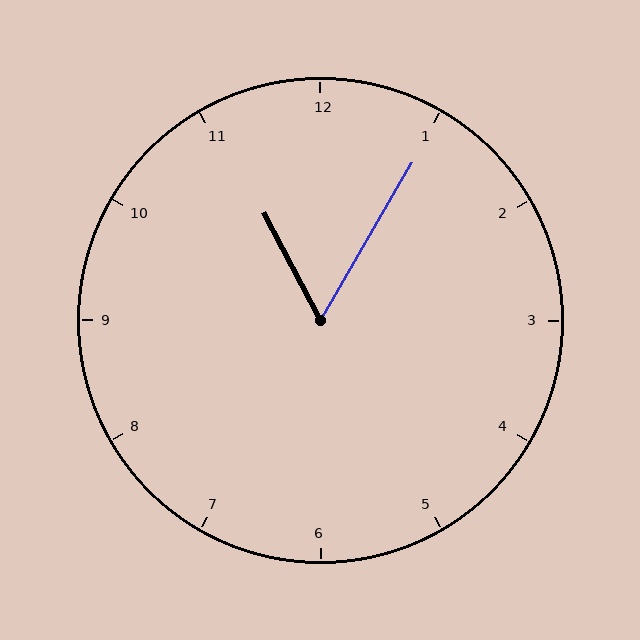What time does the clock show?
11:05.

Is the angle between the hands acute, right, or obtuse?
It is acute.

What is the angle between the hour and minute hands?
Approximately 58 degrees.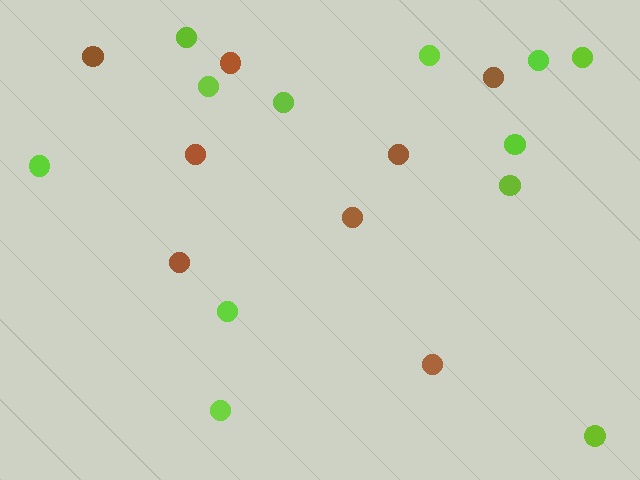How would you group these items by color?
There are 2 groups: one group of brown circles (8) and one group of lime circles (12).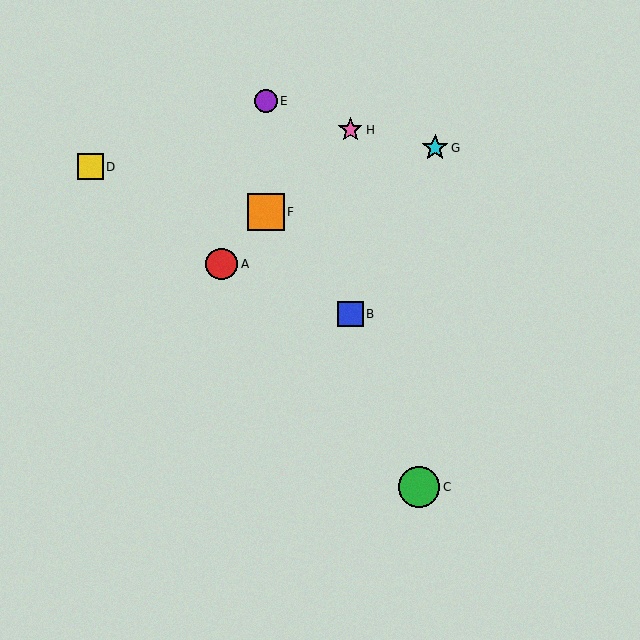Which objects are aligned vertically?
Objects B, H are aligned vertically.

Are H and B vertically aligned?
Yes, both are at x≈350.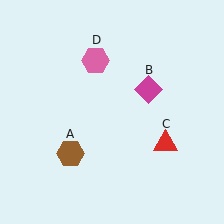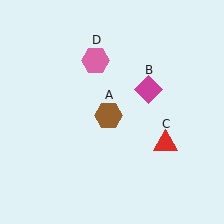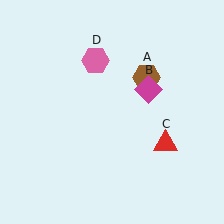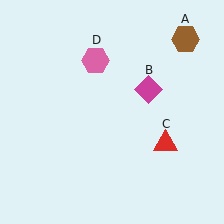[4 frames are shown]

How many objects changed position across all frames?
1 object changed position: brown hexagon (object A).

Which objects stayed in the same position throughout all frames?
Magenta diamond (object B) and red triangle (object C) and pink hexagon (object D) remained stationary.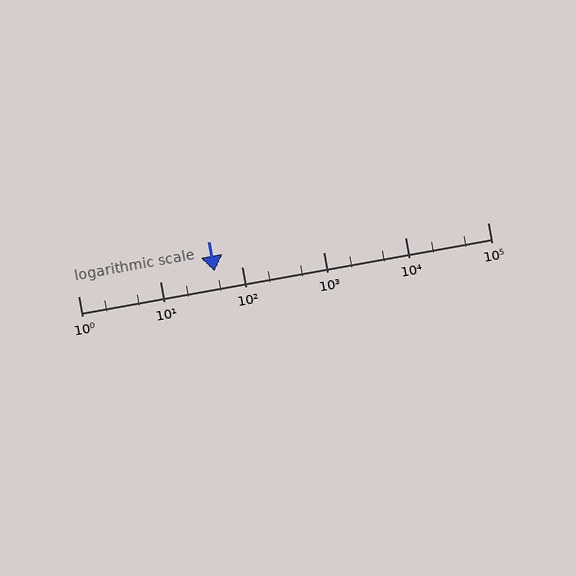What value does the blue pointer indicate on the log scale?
The pointer indicates approximately 46.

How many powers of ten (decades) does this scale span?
The scale spans 5 decades, from 1 to 100000.